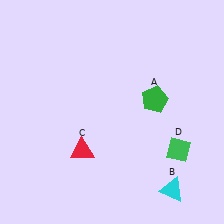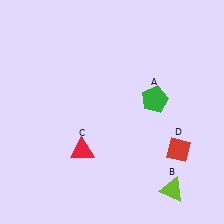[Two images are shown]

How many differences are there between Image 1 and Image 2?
There are 2 differences between the two images.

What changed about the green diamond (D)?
In Image 1, D is green. In Image 2, it changed to red.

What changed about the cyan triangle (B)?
In Image 1, B is cyan. In Image 2, it changed to lime.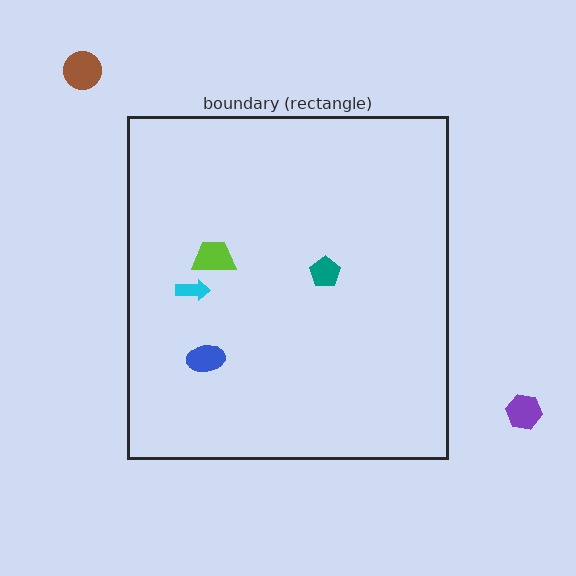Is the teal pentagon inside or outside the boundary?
Inside.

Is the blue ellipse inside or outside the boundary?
Inside.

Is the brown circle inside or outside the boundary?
Outside.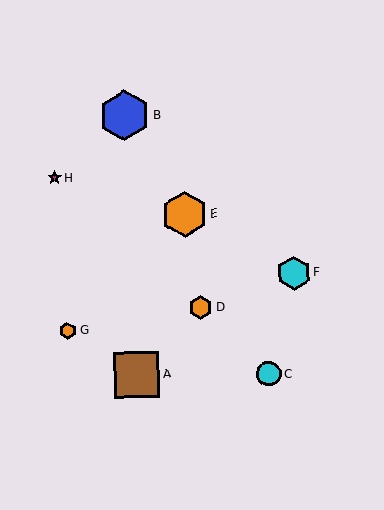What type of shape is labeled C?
Shape C is a cyan circle.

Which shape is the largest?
The blue hexagon (labeled B) is the largest.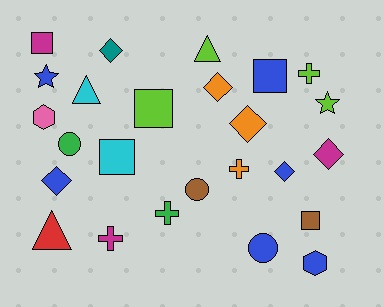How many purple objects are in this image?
There are no purple objects.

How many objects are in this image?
There are 25 objects.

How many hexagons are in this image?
There are 2 hexagons.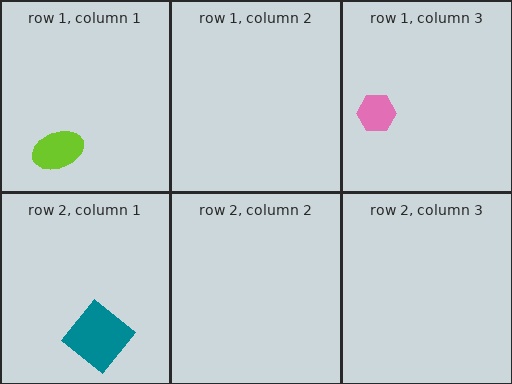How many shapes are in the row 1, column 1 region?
1.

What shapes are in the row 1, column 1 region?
The lime ellipse.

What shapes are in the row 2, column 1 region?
The teal diamond.